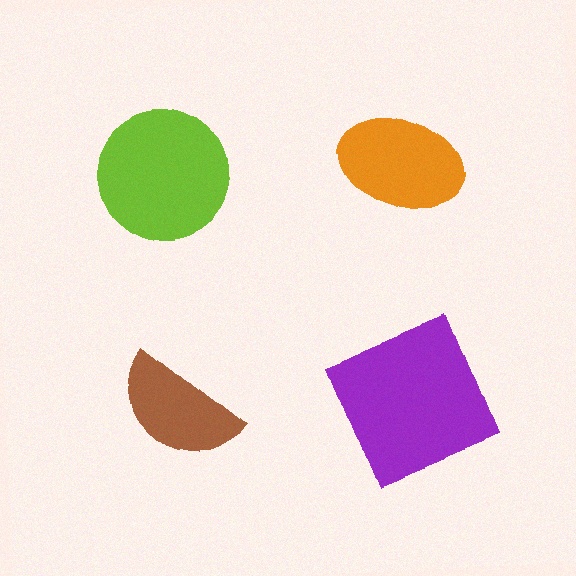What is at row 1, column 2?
An orange ellipse.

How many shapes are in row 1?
2 shapes.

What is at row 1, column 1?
A lime circle.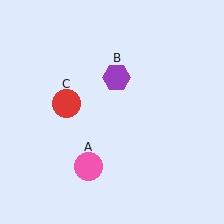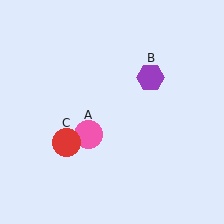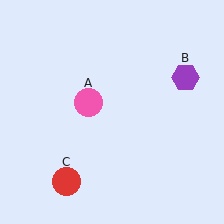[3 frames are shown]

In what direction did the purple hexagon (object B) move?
The purple hexagon (object B) moved right.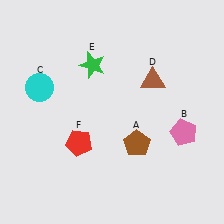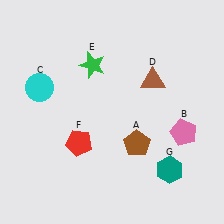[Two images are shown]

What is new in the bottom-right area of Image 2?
A teal hexagon (G) was added in the bottom-right area of Image 2.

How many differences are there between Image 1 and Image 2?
There is 1 difference between the two images.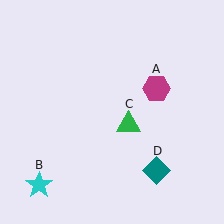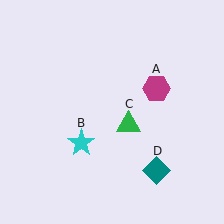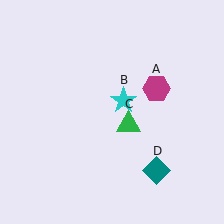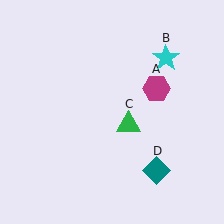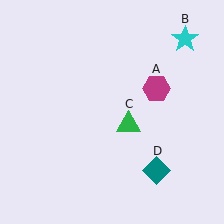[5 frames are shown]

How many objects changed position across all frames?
1 object changed position: cyan star (object B).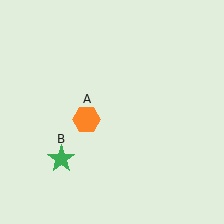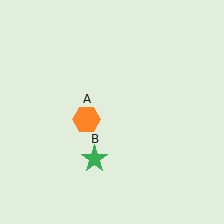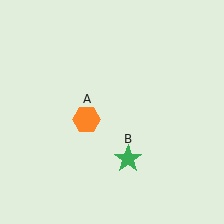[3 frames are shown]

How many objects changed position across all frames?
1 object changed position: green star (object B).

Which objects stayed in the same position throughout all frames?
Orange hexagon (object A) remained stationary.